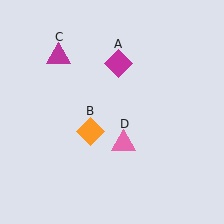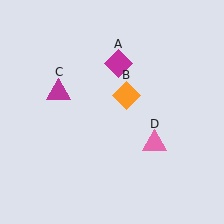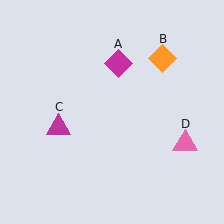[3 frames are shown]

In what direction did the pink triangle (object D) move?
The pink triangle (object D) moved right.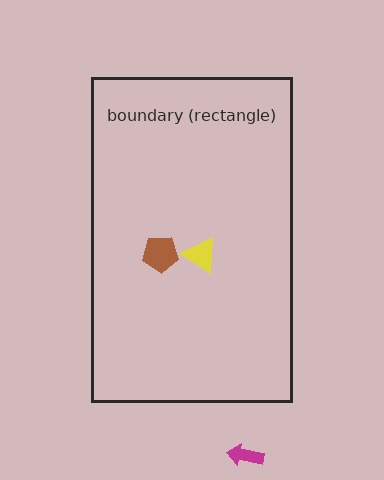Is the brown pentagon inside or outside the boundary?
Inside.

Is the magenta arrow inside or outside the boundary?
Outside.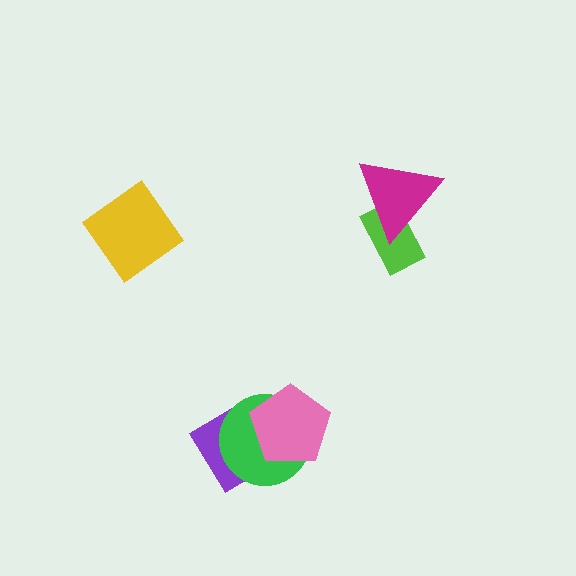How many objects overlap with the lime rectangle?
1 object overlaps with the lime rectangle.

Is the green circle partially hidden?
Yes, it is partially covered by another shape.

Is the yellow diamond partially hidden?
No, no other shape covers it.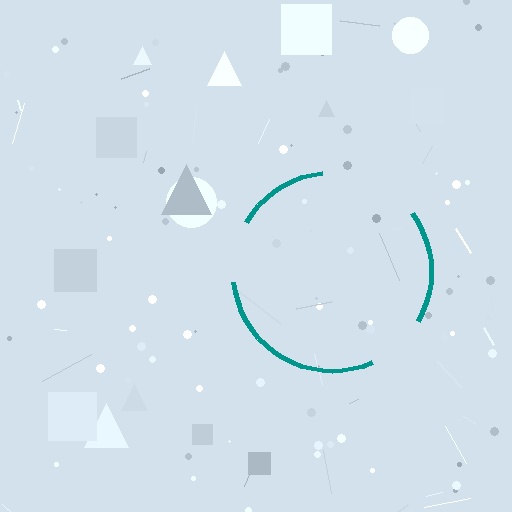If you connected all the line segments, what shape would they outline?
They would outline a circle.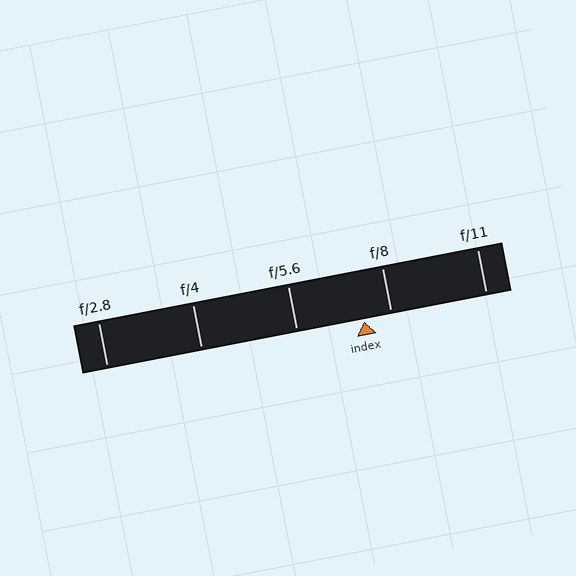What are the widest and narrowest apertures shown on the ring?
The widest aperture shown is f/2.8 and the narrowest is f/11.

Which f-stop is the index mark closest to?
The index mark is closest to f/8.